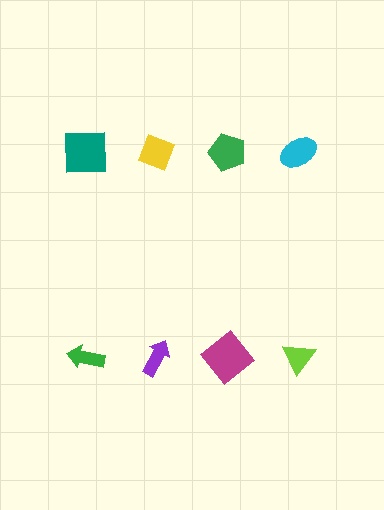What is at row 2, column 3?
A magenta diamond.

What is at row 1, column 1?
A teal square.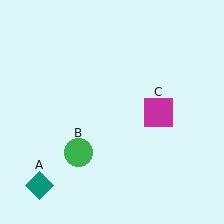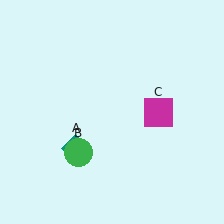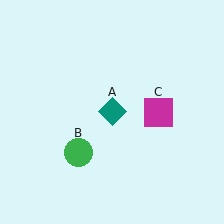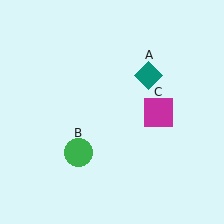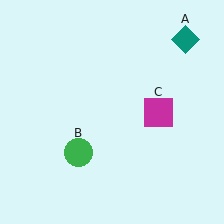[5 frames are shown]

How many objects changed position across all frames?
1 object changed position: teal diamond (object A).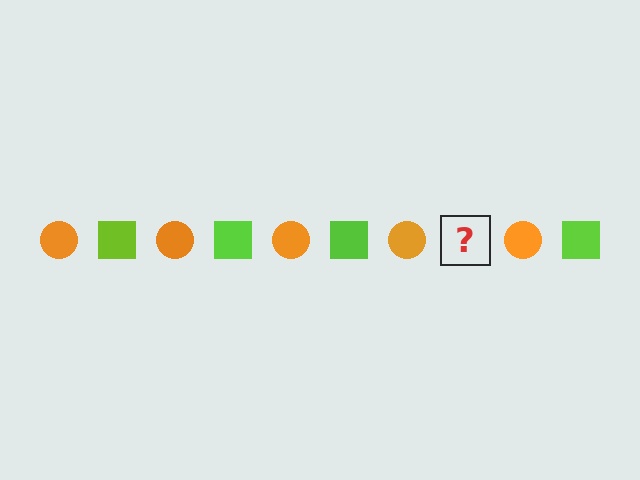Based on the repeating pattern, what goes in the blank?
The blank should be a lime square.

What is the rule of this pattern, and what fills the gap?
The rule is that the pattern alternates between orange circle and lime square. The gap should be filled with a lime square.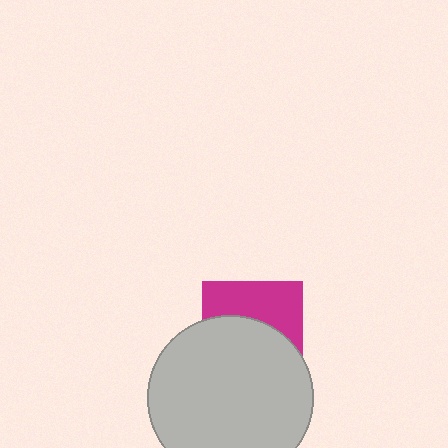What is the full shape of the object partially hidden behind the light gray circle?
The partially hidden object is a magenta square.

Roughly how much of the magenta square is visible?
A small part of it is visible (roughly 43%).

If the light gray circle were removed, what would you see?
You would see the complete magenta square.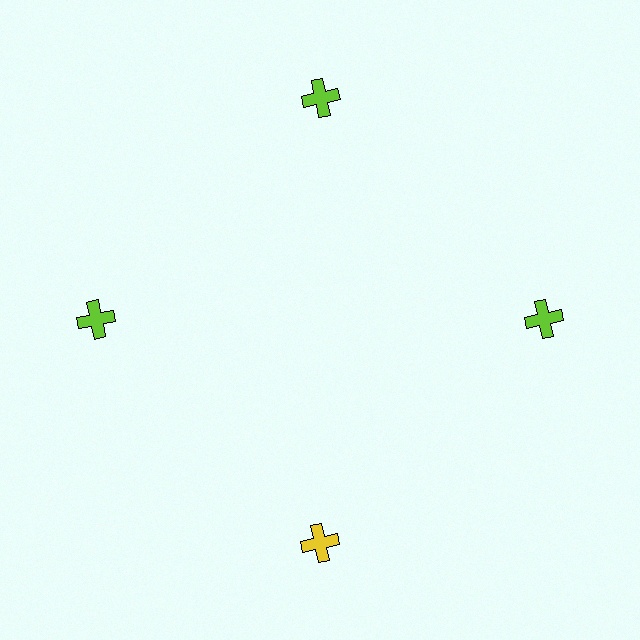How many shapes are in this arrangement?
There are 4 shapes arranged in a ring pattern.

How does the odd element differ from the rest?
It has a different color: yellow instead of lime.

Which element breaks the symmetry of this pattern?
The yellow cross at roughly the 6 o'clock position breaks the symmetry. All other shapes are lime crosses.